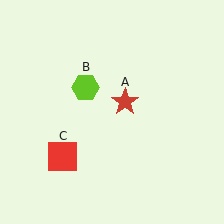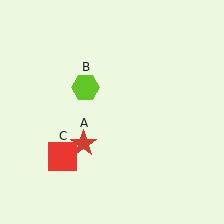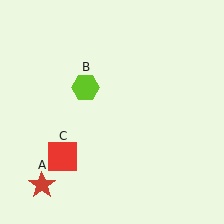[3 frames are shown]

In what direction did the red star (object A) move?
The red star (object A) moved down and to the left.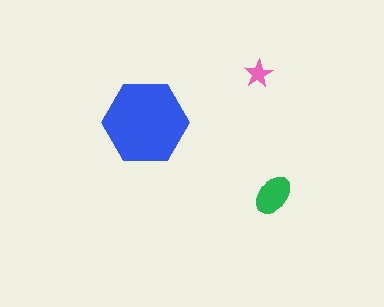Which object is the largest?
The blue hexagon.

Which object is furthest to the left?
The blue hexagon is leftmost.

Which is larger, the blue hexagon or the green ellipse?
The blue hexagon.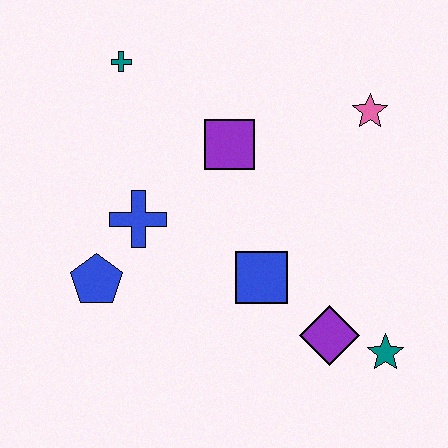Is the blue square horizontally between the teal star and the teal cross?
Yes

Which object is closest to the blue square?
The purple diamond is closest to the blue square.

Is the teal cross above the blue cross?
Yes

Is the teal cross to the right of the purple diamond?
No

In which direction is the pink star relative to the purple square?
The pink star is to the right of the purple square.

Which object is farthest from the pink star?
The blue pentagon is farthest from the pink star.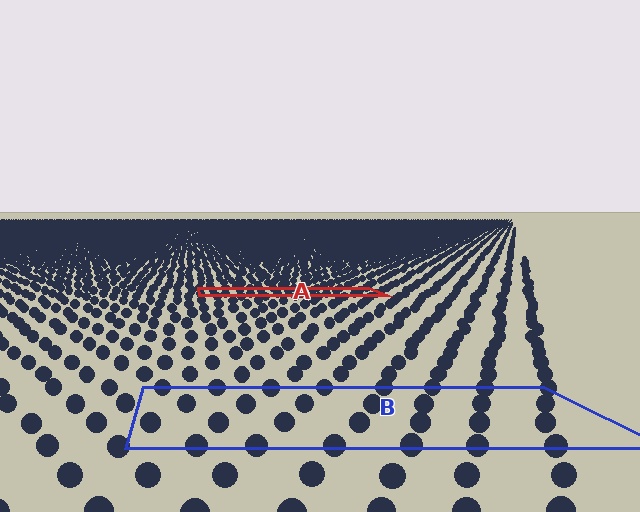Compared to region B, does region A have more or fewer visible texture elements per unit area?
Region A has more texture elements per unit area — they are packed more densely because it is farther away.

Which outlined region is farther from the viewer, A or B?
Region A is farther from the viewer — the texture elements inside it appear smaller and more densely packed.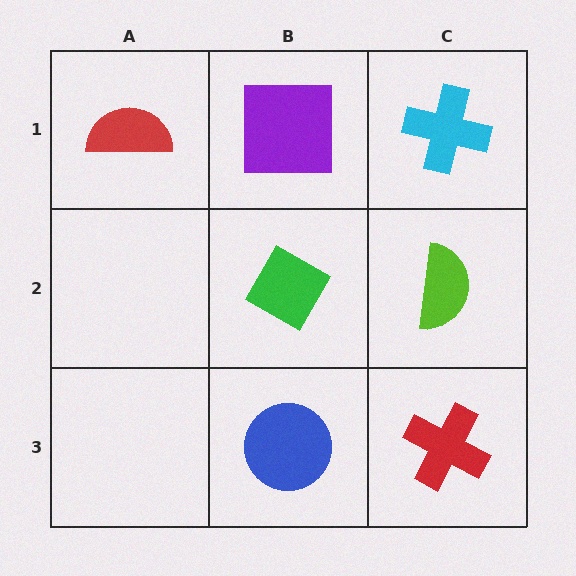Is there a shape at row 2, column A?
No, that cell is empty.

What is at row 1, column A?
A red semicircle.